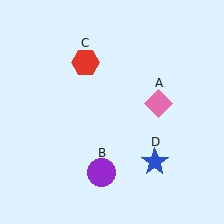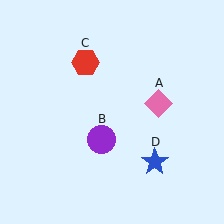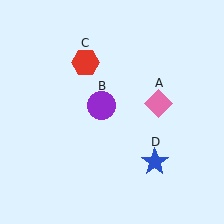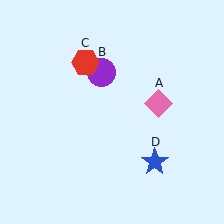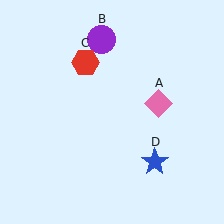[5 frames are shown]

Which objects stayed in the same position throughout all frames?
Pink diamond (object A) and red hexagon (object C) and blue star (object D) remained stationary.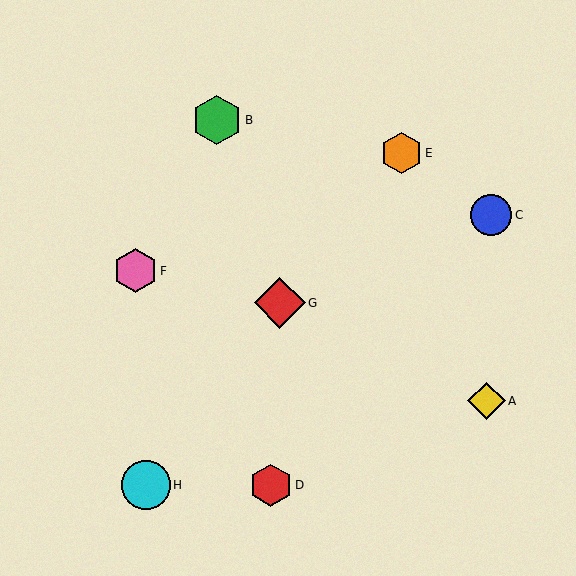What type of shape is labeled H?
Shape H is a cyan circle.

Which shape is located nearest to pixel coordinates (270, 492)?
The red hexagon (labeled D) at (271, 485) is nearest to that location.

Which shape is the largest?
The red diamond (labeled G) is the largest.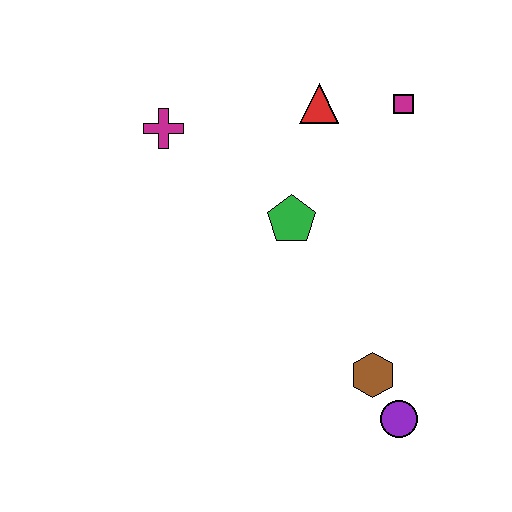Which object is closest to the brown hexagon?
The purple circle is closest to the brown hexagon.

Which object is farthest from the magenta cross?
The purple circle is farthest from the magenta cross.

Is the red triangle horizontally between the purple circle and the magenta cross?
Yes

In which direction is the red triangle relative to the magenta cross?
The red triangle is to the right of the magenta cross.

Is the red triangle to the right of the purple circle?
No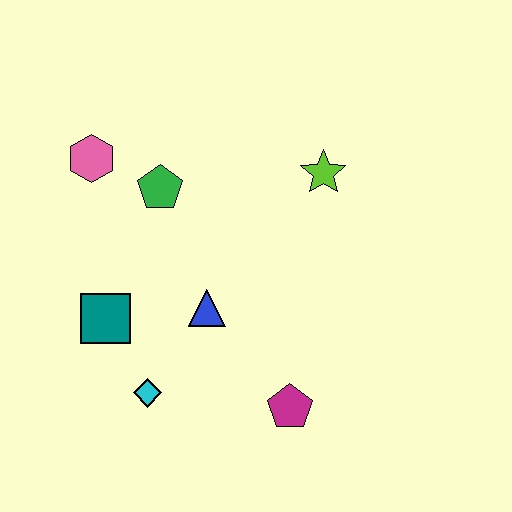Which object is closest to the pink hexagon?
The green pentagon is closest to the pink hexagon.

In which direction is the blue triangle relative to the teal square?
The blue triangle is to the right of the teal square.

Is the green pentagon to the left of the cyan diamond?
No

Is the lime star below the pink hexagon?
Yes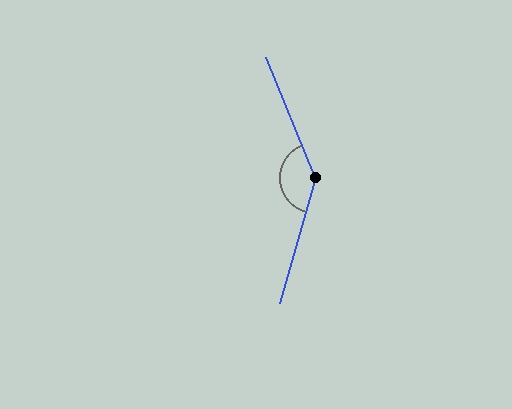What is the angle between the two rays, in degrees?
Approximately 142 degrees.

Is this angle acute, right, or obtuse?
It is obtuse.